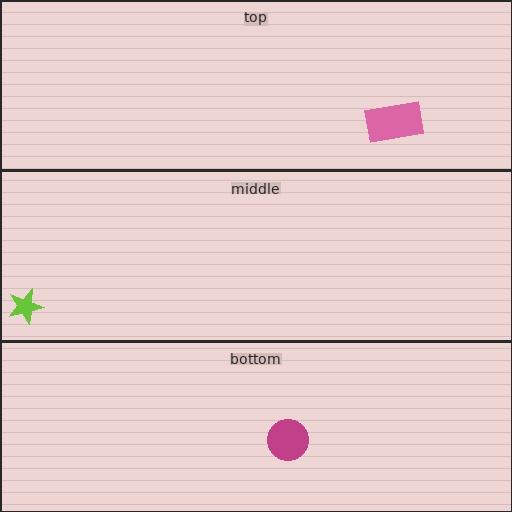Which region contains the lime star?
The middle region.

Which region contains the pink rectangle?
The top region.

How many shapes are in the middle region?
1.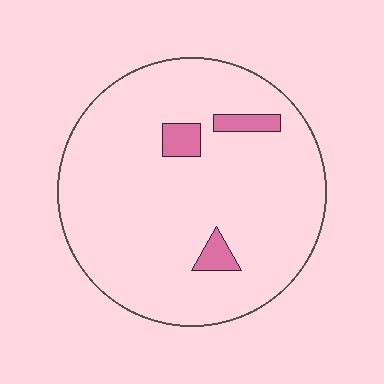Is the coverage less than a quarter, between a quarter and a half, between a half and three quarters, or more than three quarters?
Less than a quarter.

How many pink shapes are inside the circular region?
3.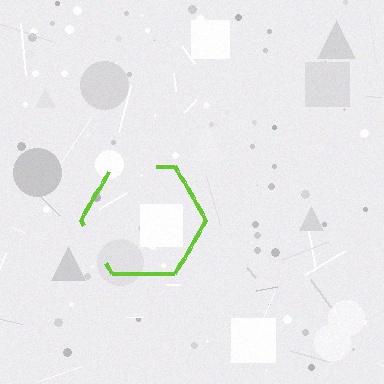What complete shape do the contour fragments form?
The contour fragments form a hexagon.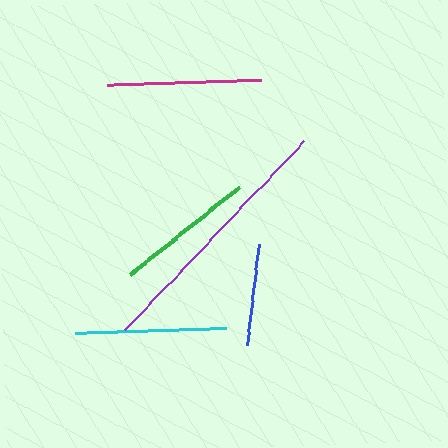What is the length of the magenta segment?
The magenta segment is approximately 154 pixels long.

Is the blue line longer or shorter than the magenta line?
The magenta line is longer than the blue line.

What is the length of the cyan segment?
The cyan segment is approximately 152 pixels long.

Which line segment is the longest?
The purple line is the longest at approximately 260 pixels.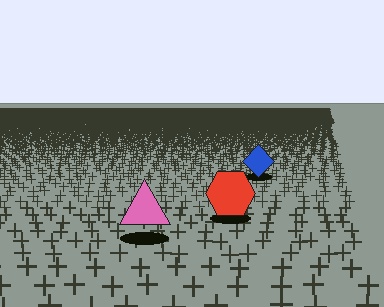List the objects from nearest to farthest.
From nearest to farthest: the pink triangle, the red hexagon, the blue diamond.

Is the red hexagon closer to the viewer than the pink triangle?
No. The pink triangle is closer — you can tell from the texture gradient: the ground texture is coarser near it.